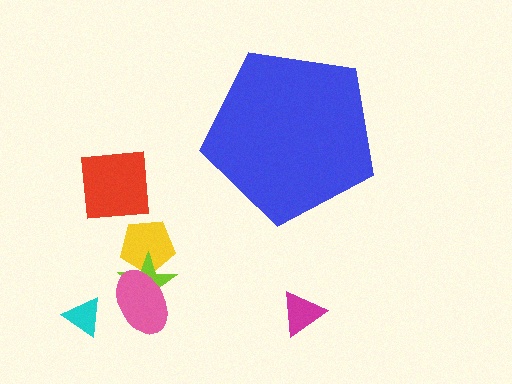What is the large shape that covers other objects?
A blue pentagon.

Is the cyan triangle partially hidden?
No, the cyan triangle is fully visible.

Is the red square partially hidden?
No, the red square is fully visible.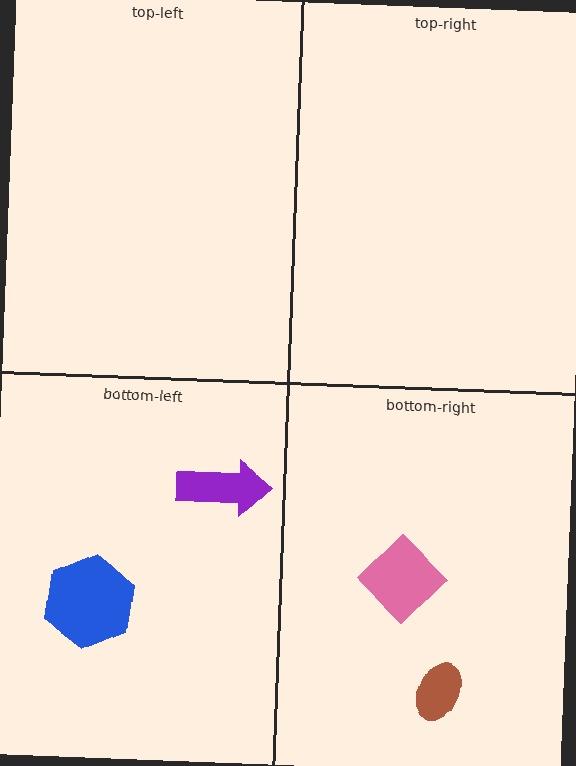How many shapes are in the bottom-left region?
2.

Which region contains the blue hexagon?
The bottom-left region.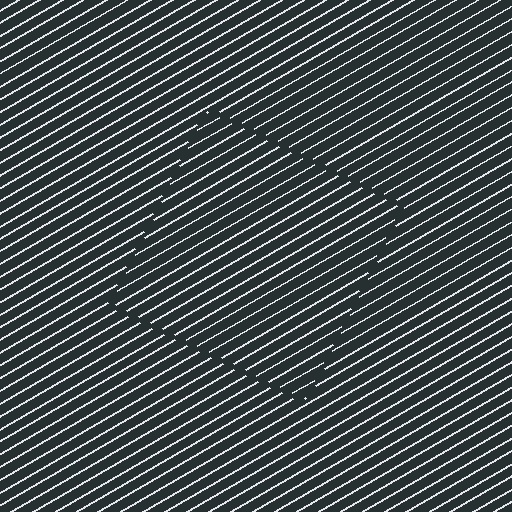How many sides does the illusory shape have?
4 sides — the line-ends trace a square.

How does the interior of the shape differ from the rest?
The interior of the shape contains the same grating, shifted by half a period — the contour is defined by the phase discontinuity where line-ends from the inner and outer gratings abut.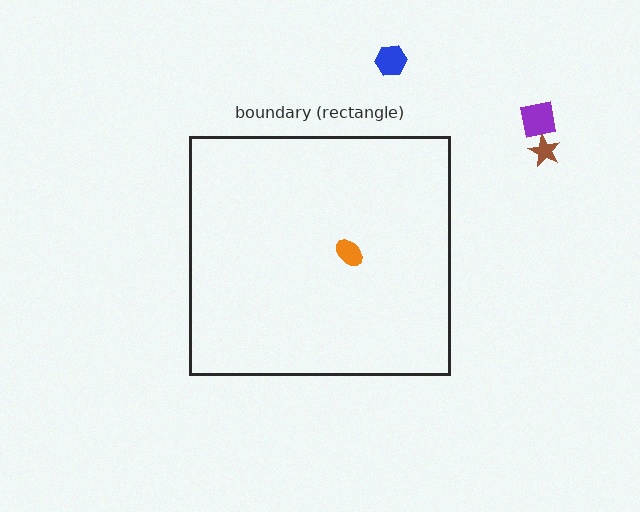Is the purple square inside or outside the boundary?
Outside.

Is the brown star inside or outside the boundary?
Outside.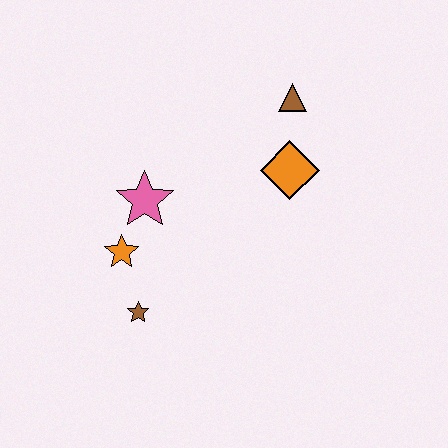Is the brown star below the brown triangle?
Yes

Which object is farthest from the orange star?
The brown triangle is farthest from the orange star.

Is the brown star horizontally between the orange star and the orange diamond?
Yes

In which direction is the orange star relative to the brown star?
The orange star is above the brown star.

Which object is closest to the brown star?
The orange star is closest to the brown star.